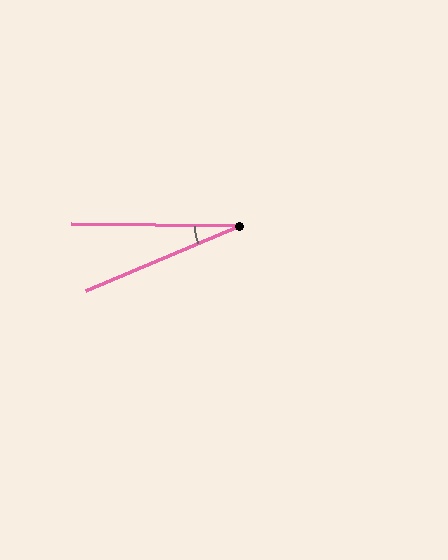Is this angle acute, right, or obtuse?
It is acute.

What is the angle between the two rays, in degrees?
Approximately 24 degrees.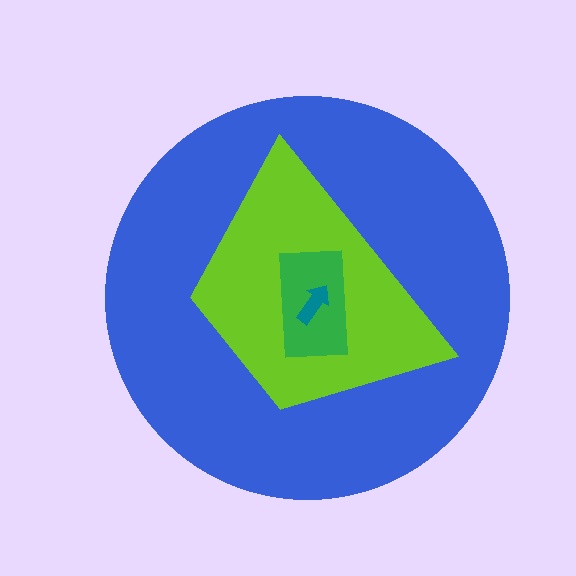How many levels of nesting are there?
4.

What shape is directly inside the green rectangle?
The teal arrow.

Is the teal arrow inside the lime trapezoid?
Yes.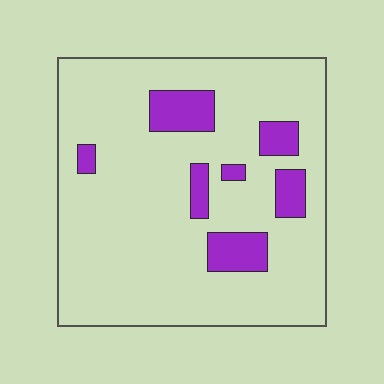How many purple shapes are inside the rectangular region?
7.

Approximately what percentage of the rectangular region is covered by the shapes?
Approximately 15%.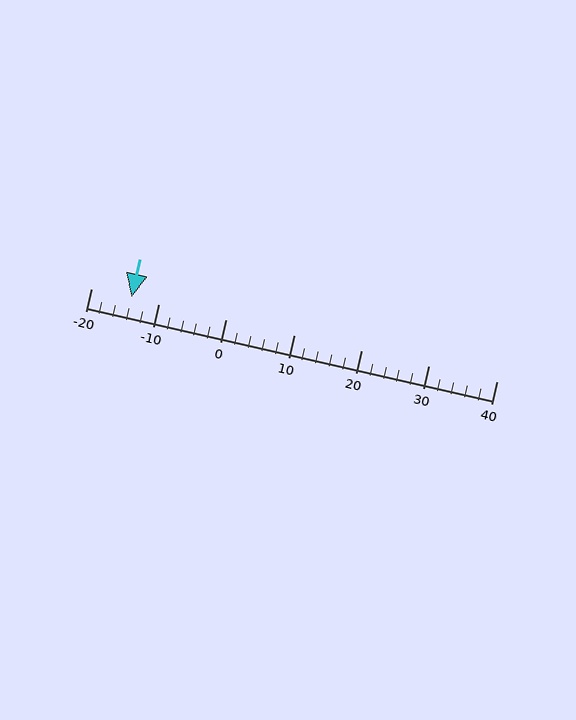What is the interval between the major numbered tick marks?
The major tick marks are spaced 10 units apart.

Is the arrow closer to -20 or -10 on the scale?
The arrow is closer to -10.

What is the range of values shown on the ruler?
The ruler shows values from -20 to 40.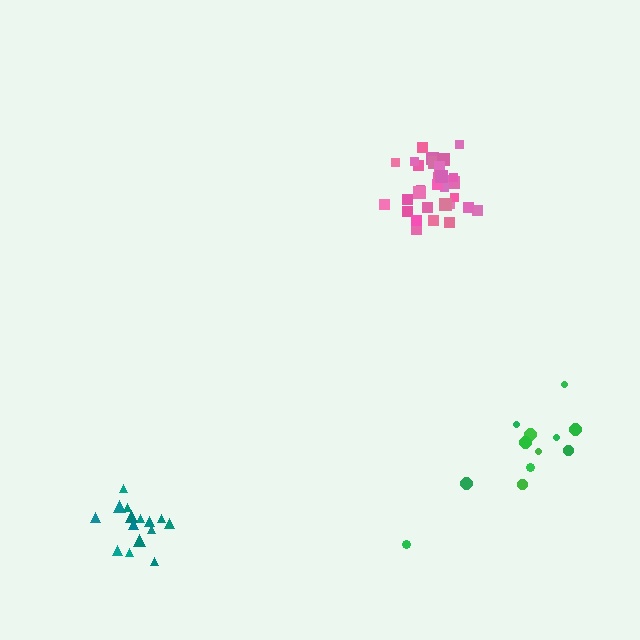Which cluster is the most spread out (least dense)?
Green.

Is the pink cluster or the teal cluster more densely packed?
Pink.